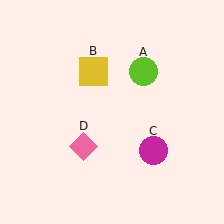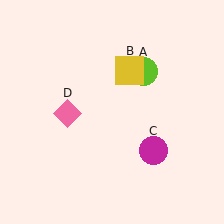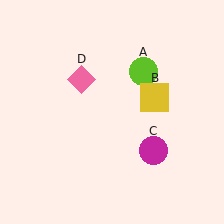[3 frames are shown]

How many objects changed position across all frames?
2 objects changed position: yellow square (object B), pink diamond (object D).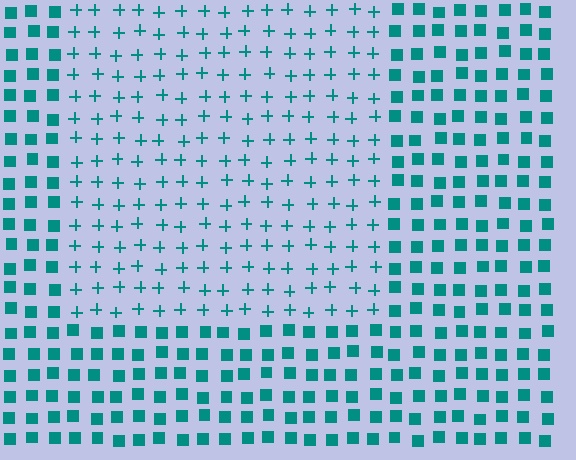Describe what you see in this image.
The image is filled with small teal elements arranged in a uniform grid. A rectangle-shaped region contains plus signs, while the surrounding area contains squares. The boundary is defined purely by the change in element shape.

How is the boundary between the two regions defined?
The boundary is defined by a change in element shape: plus signs inside vs. squares outside. All elements share the same color and spacing.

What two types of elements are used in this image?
The image uses plus signs inside the rectangle region and squares outside it.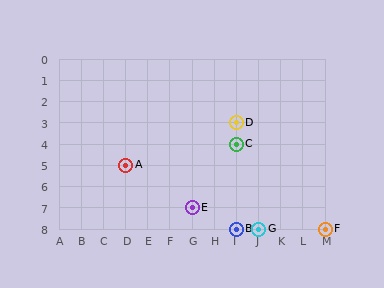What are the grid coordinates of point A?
Point A is at grid coordinates (D, 5).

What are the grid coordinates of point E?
Point E is at grid coordinates (G, 7).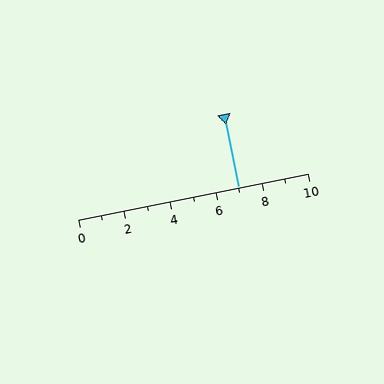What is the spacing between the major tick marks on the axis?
The major ticks are spaced 2 apart.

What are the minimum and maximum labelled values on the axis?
The axis runs from 0 to 10.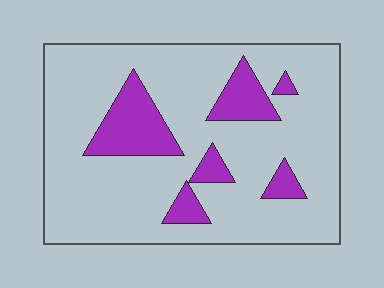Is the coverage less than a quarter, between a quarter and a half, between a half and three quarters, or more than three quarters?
Less than a quarter.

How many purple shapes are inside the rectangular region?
6.